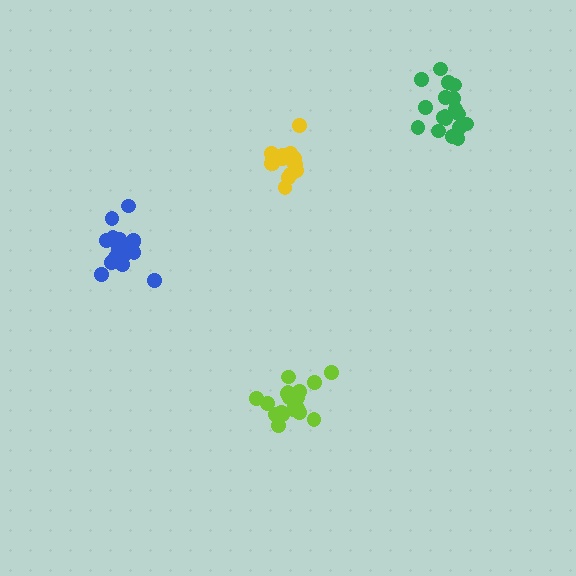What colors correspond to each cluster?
The clusters are colored: lime, blue, green, yellow.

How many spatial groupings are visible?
There are 4 spatial groupings.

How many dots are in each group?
Group 1: 19 dots, Group 2: 17 dots, Group 3: 18 dots, Group 4: 16 dots (70 total).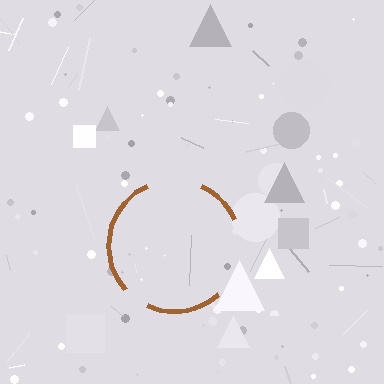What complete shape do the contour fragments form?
The contour fragments form a circle.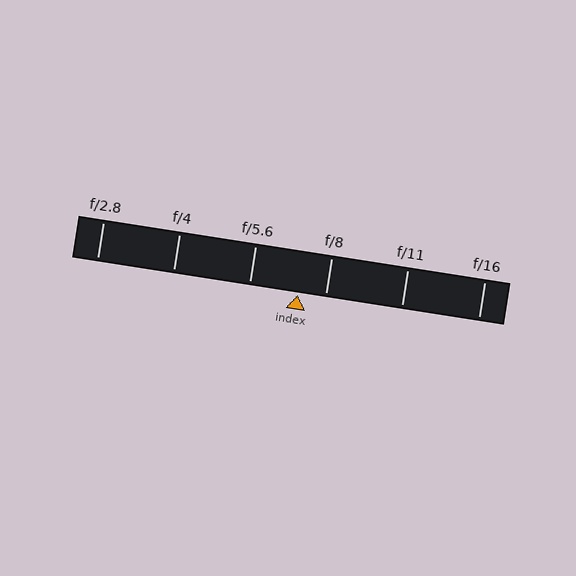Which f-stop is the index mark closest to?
The index mark is closest to f/8.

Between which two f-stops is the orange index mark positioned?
The index mark is between f/5.6 and f/8.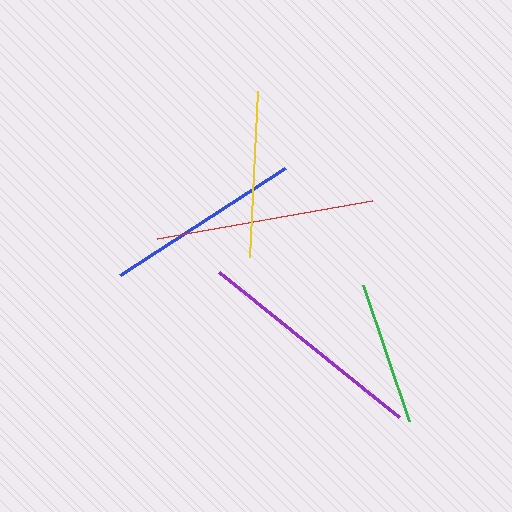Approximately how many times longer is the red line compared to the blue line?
The red line is approximately 1.1 times the length of the blue line.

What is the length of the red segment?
The red segment is approximately 219 pixels long.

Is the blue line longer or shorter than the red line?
The red line is longer than the blue line.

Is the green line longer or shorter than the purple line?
The purple line is longer than the green line.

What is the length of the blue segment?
The blue segment is approximately 197 pixels long.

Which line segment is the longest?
The purple line is the longest at approximately 231 pixels.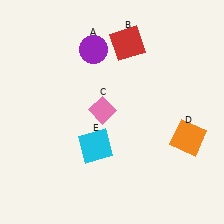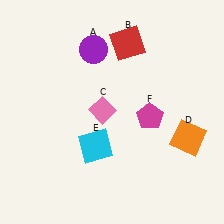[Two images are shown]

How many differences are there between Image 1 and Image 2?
There is 1 difference between the two images.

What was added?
A magenta pentagon (F) was added in Image 2.